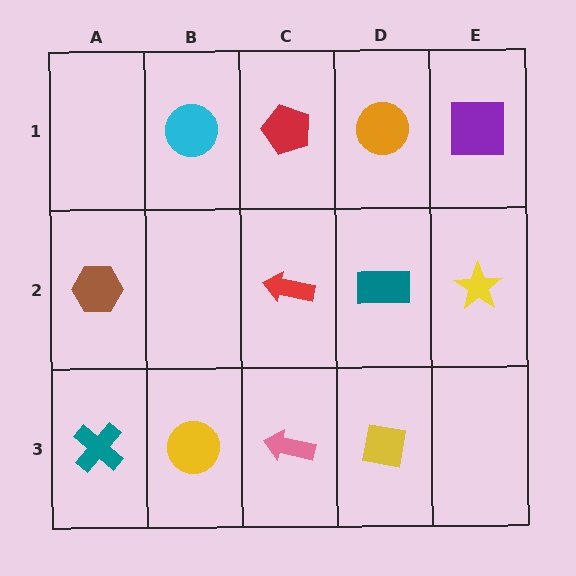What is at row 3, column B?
A yellow circle.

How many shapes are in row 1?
4 shapes.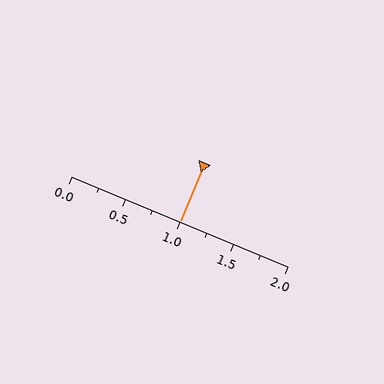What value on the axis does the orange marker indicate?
The marker indicates approximately 1.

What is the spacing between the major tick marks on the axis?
The major ticks are spaced 0.5 apart.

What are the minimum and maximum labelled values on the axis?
The axis runs from 0.0 to 2.0.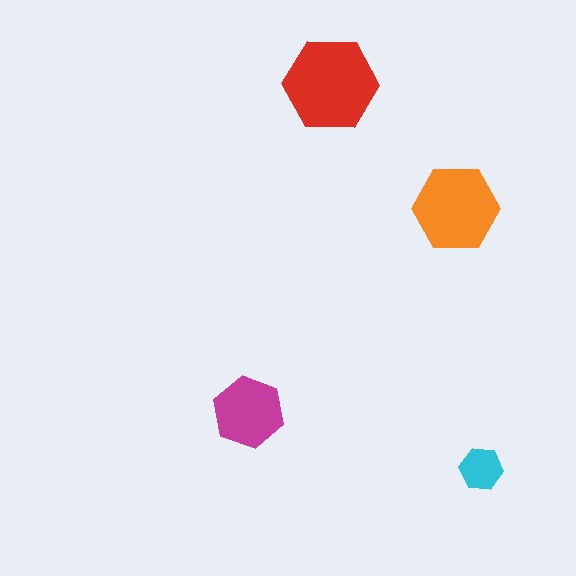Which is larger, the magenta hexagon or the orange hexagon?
The orange one.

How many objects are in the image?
There are 4 objects in the image.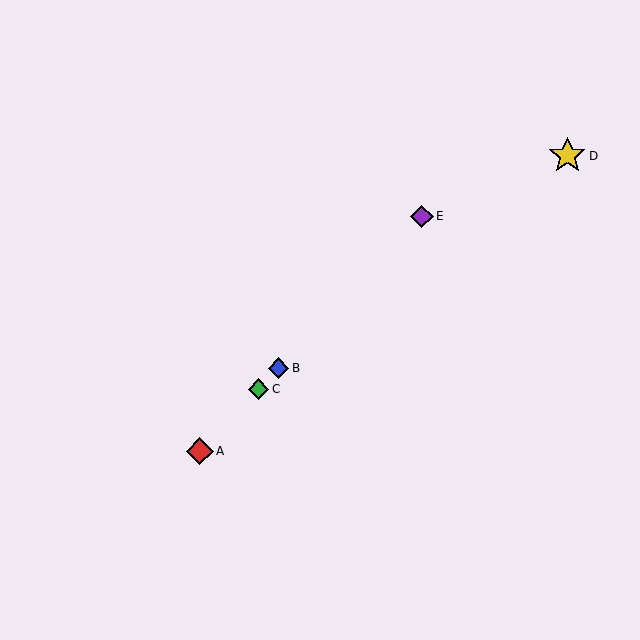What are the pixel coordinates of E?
Object E is at (422, 216).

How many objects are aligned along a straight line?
4 objects (A, B, C, E) are aligned along a straight line.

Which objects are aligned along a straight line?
Objects A, B, C, E are aligned along a straight line.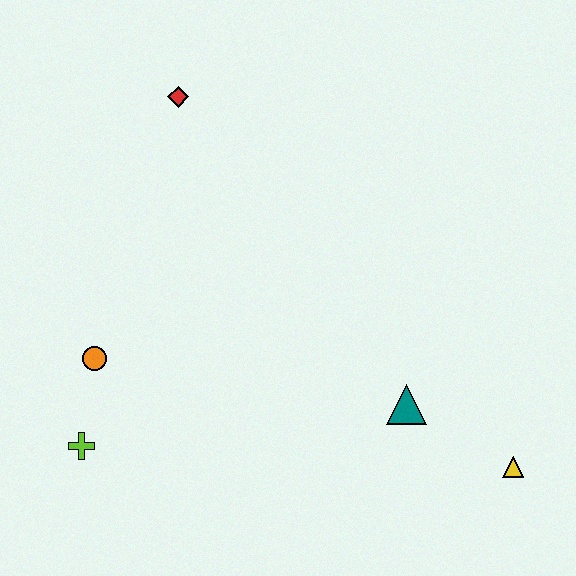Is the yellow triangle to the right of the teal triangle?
Yes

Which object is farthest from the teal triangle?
The red diamond is farthest from the teal triangle.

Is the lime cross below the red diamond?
Yes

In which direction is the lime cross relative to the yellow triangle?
The lime cross is to the left of the yellow triangle.